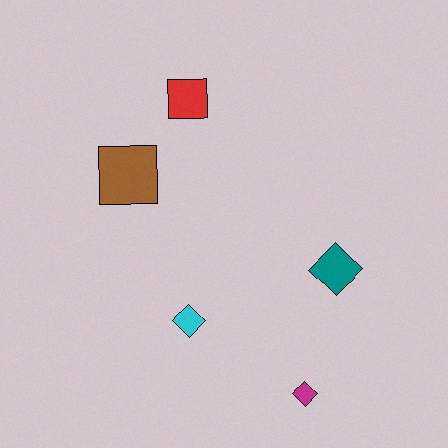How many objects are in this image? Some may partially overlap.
There are 5 objects.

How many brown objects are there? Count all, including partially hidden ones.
There is 1 brown object.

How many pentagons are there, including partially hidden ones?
There are no pentagons.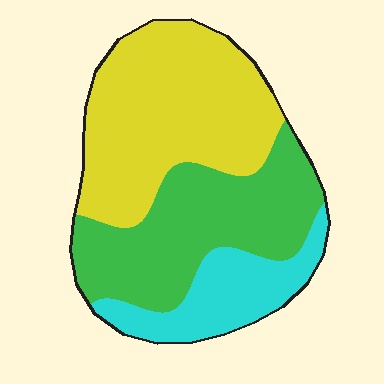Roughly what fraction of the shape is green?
Green takes up between a third and a half of the shape.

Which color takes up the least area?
Cyan, at roughly 20%.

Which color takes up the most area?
Yellow, at roughly 45%.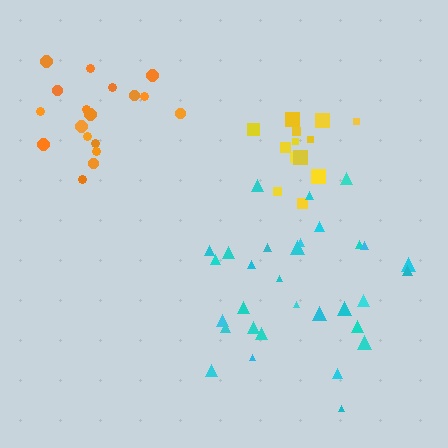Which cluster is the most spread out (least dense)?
Cyan.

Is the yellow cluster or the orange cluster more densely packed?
Yellow.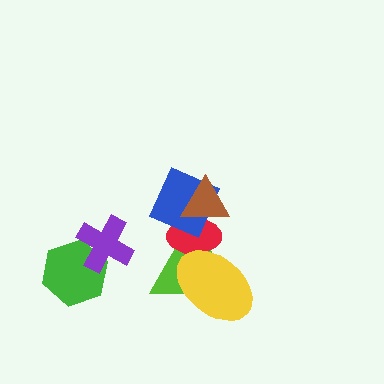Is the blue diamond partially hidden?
Yes, it is partially covered by another shape.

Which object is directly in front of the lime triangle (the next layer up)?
The red ellipse is directly in front of the lime triangle.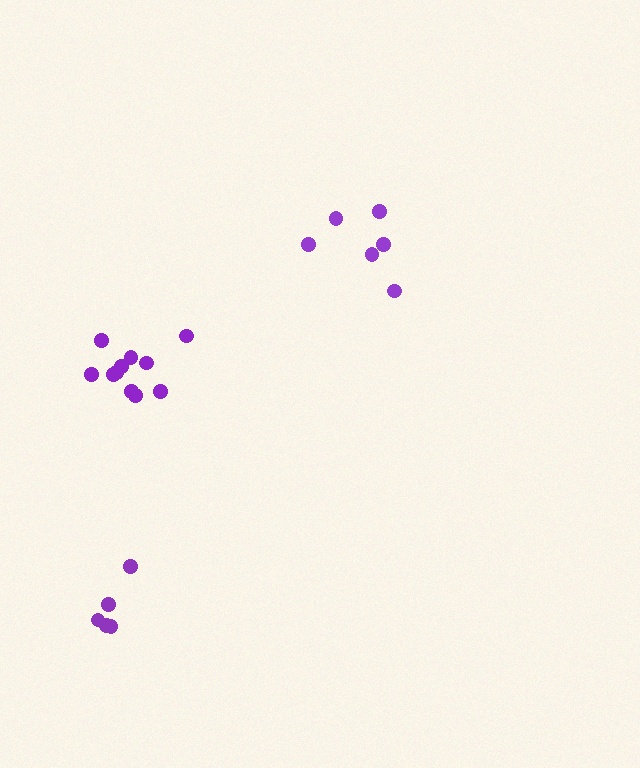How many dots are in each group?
Group 1: 11 dots, Group 2: 6 dots, Group 3: 5 dots (22 total).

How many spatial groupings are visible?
There are 3 spatial groupings.